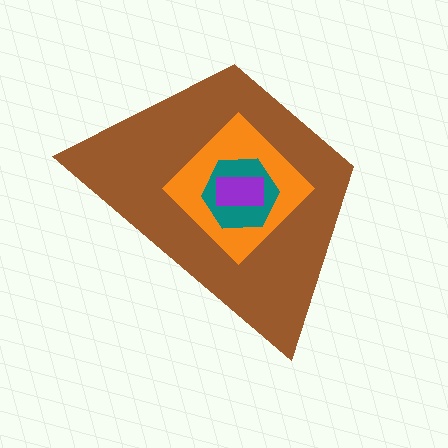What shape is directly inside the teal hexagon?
The purple rectangle.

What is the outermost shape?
The brown trapezoid.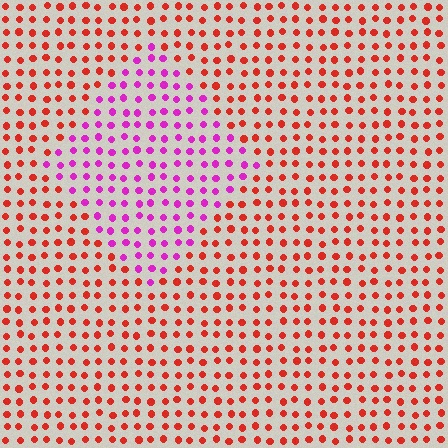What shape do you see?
I see a diamond.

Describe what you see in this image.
The image is filled with small red elements in a uniform arrangement. A diamond-shaped region is visible where the elements are tinted to a slightly different hue, forming a subtle color boundary.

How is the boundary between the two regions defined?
The boundary is defined purely by a slight shift in hue (about 56 degrees). Spacing, size, and orientation are identical on both sides.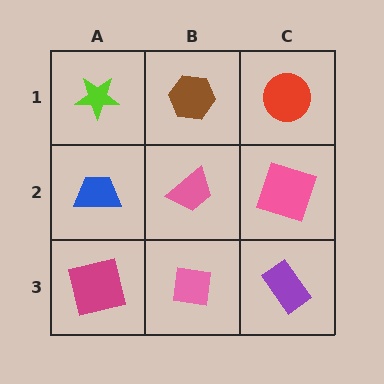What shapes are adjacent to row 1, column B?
A pink trapezoid (row 2, column B), a lime star (row 1, column A), a red circle (row 1, column C).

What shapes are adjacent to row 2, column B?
A brown hexagon (row 1, column B), a pink square (row 3, column B), a blue trapezoid (row 2, column A), a pink square (row 2, column C).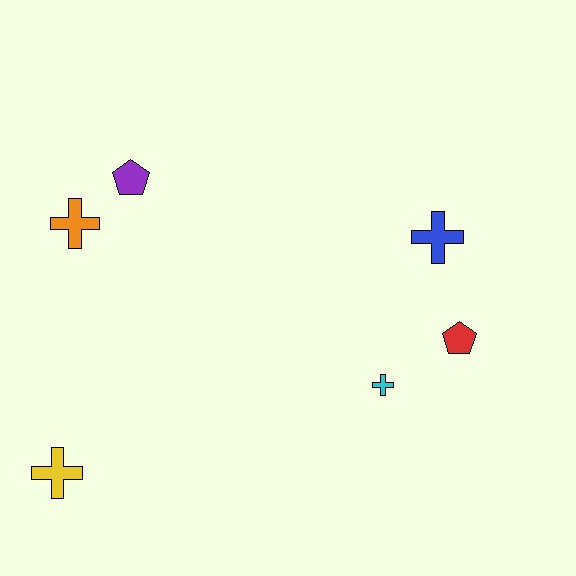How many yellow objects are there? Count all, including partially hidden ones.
There is 1 yellow object.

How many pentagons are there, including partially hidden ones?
There are 2 pentagons.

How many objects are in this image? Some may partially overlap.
There are 6 objects.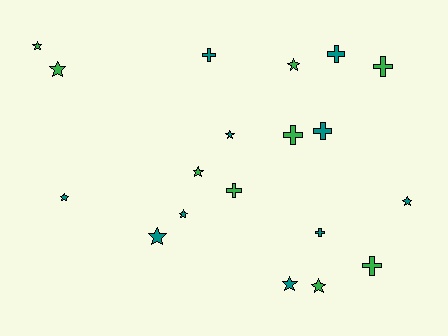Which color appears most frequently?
Teal, with 10 objects.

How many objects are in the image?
There are 19 objects.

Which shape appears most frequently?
Star, with 11 objects.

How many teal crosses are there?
There are 4 teal crosses.